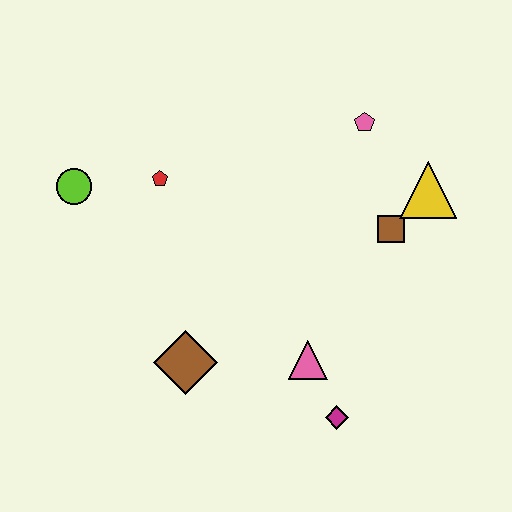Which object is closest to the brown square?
The yellow triangle is closest to the brown square.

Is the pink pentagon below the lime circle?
No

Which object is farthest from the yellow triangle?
The lime circle is farthest from the yellow triangle.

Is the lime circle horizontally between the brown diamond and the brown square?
No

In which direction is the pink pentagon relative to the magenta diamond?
The pink pentagon is above the magenta diamond.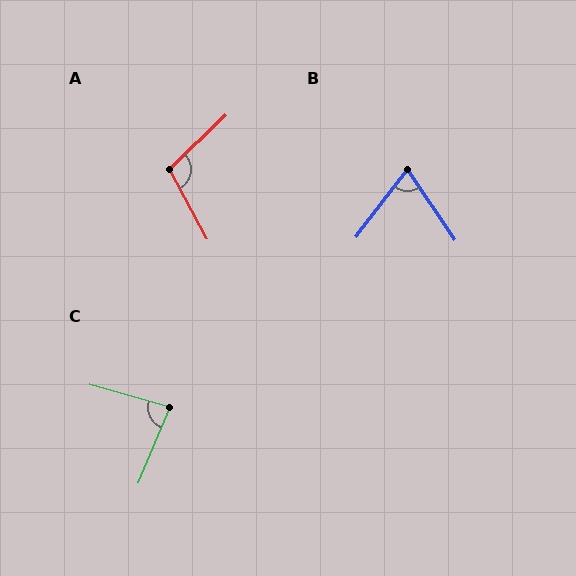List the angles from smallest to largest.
B (71°), C (83°), A (106°).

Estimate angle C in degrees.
Approximately 83 degrees.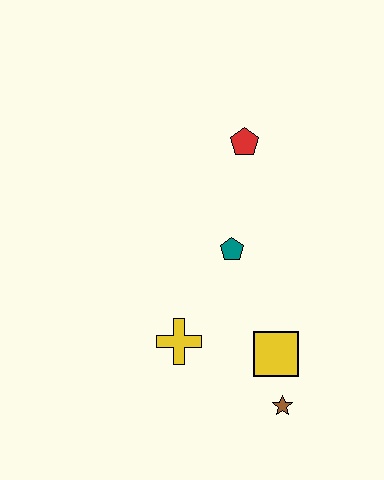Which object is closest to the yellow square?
The brown star is closest to the yellow square.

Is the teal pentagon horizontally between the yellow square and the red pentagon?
No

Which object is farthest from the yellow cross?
The red pentagon is farthest from the yellow cross.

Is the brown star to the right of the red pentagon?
Yes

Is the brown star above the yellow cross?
No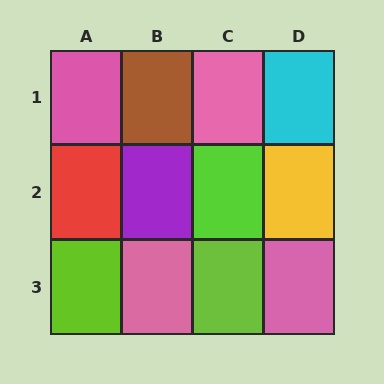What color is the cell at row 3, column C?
Lime.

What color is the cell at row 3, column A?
Lime.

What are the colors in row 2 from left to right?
Red, purple, lime, yellow.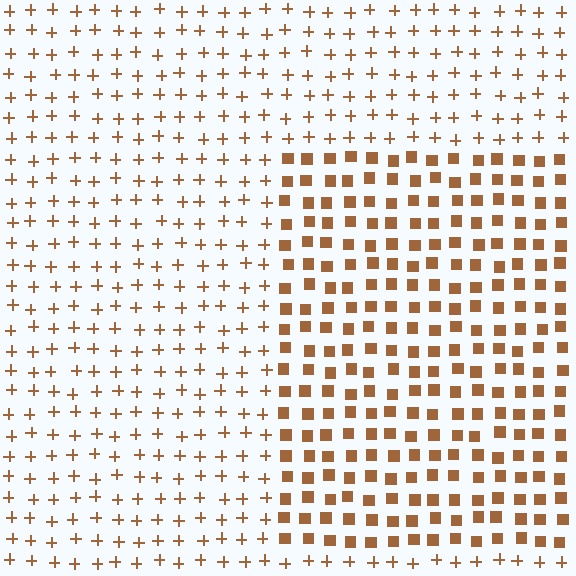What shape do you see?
I see a rectangle.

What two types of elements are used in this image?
The image uses squares inside the rectangle region and plus signs outside it.